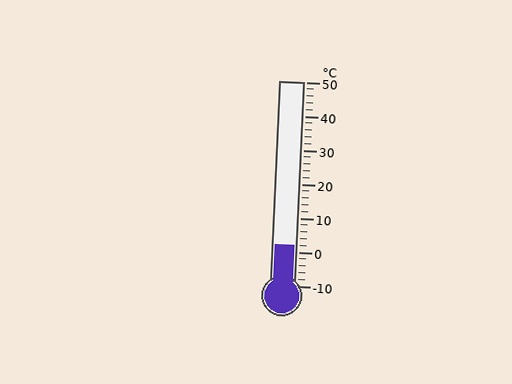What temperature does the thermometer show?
The thermometer shows approximately 2°C.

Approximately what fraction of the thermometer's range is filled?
The thermometer is filled to approximately 20% of its range.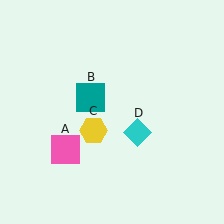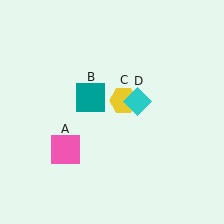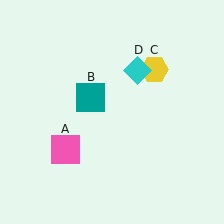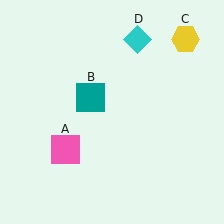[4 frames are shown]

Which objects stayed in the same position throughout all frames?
Pink square (object A) and teal square (object B) remained stationary.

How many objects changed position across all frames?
2 objects changed position: yellow hexagon (object C), cyan diamond (object D).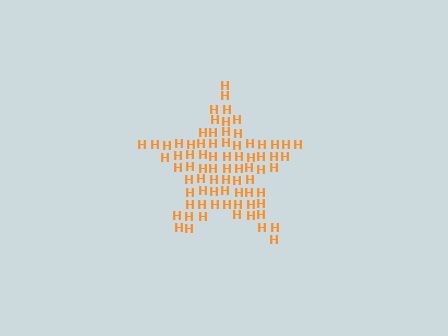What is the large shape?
The large shape is a star.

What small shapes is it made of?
It is made of small letter H's.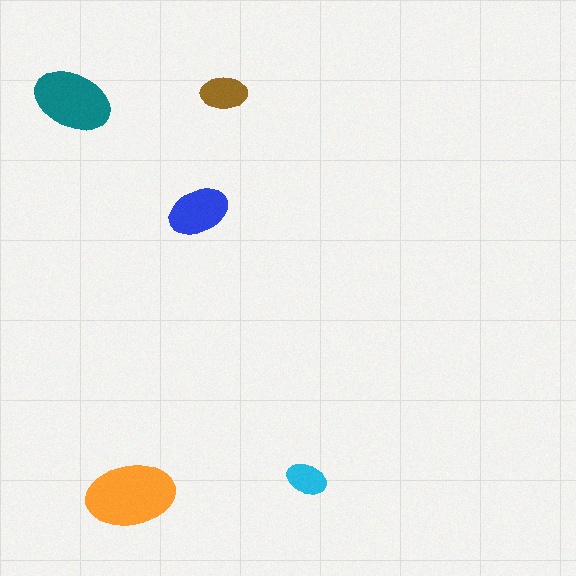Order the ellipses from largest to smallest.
the orange one, the teal one, the blue one, the brown one, the cyan one.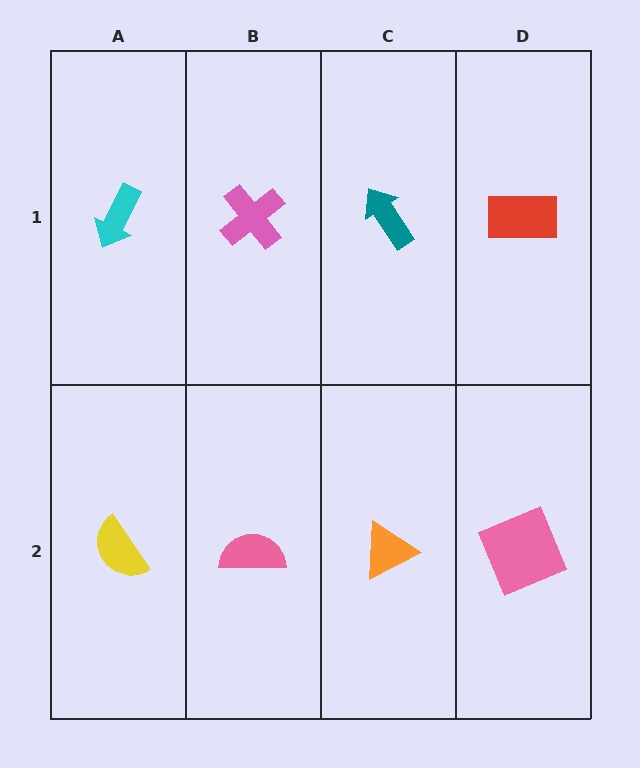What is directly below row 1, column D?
A pink square.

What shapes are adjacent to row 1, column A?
A yellow semicircle (row 2, column A), a pink cross (row 1, column B).